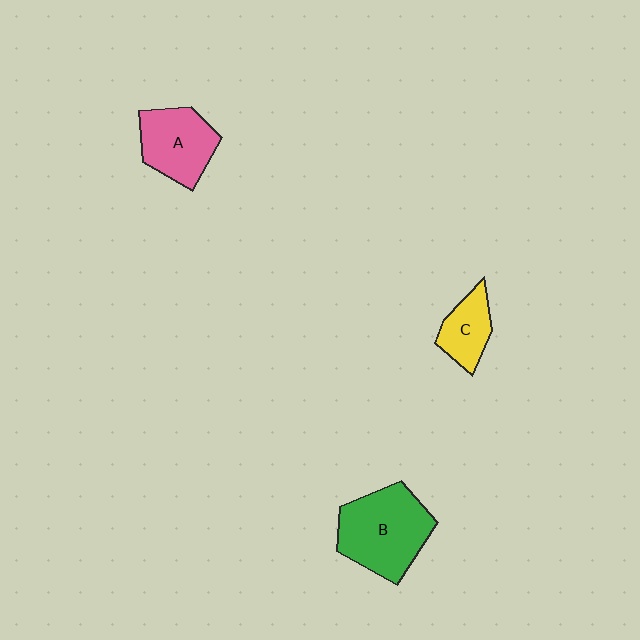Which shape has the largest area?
Shape B (green).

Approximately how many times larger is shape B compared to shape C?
Approximately 2.1 times.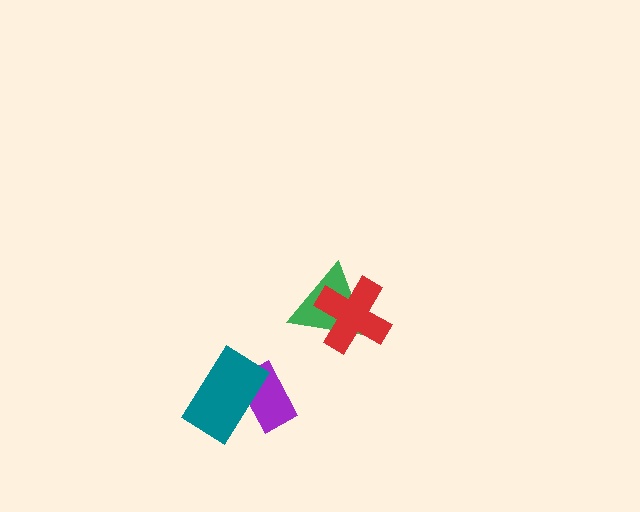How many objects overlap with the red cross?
1 object overlaps with the red cross.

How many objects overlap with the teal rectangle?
1 object overlaps with the teal rectangle.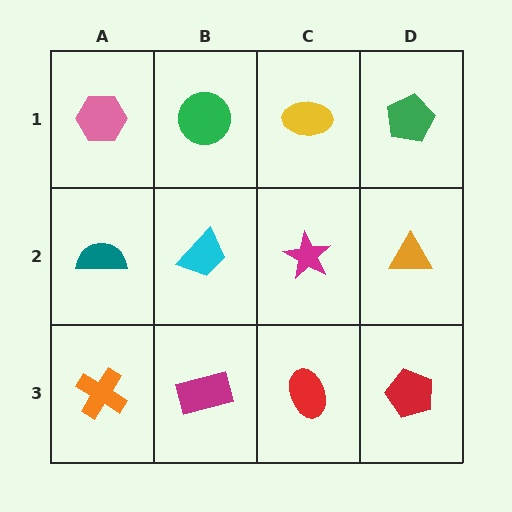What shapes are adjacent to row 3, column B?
A cyan trapezoid (row 2, column B), an orange cross (row 3, column A), a red ellipse (row 3, column C).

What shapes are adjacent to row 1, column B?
A cyan trapezoid (row 2, column B), a pink hexagon (row 1, column A), a yellow ellipse (row 1, column C).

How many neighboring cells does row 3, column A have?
2.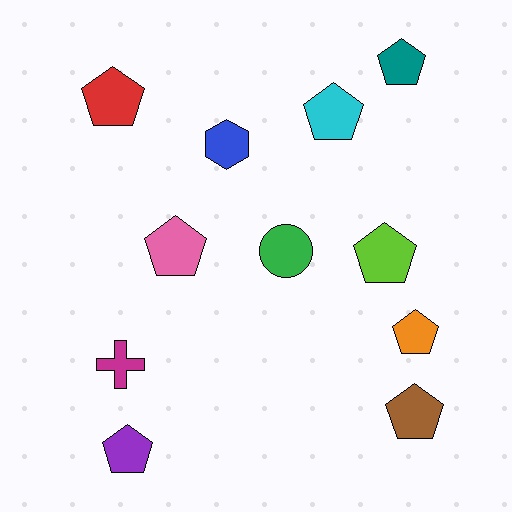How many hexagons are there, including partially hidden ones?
There is 1 hexagon.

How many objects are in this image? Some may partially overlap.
There are 11 objects.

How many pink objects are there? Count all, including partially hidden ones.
There is 1 pink object.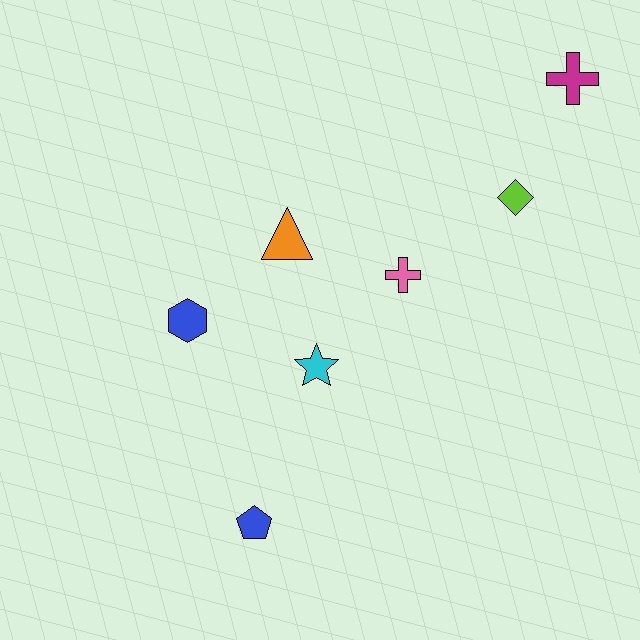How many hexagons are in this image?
There is 1 hexagon.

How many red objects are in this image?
There are no red objects.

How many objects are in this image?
There are 7 objects.